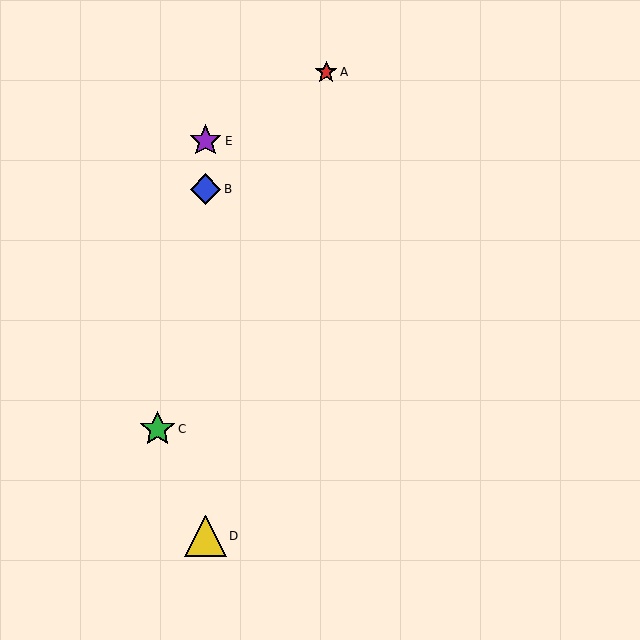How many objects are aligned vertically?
3 objects (B, D, E) are aligned vertically.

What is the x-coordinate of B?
Object B is at x≈205.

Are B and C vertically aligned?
No, B is at x≈205 and C is at x≈157.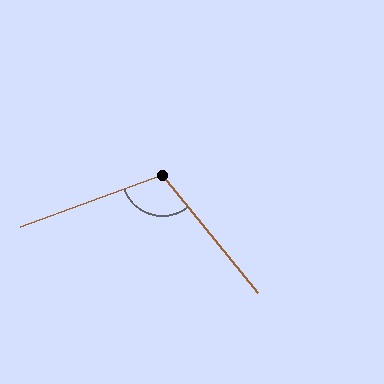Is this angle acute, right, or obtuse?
It is obtuse.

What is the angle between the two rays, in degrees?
Approximately 109 degrees.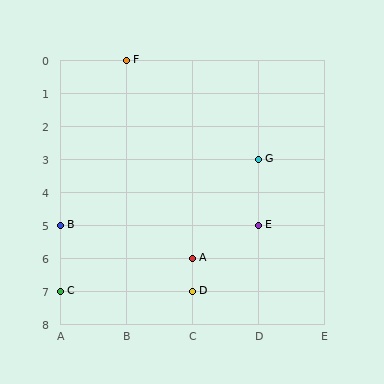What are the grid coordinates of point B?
Point B is at grid coordinates (A, 5).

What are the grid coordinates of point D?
Point D is at grid coordinates (C, 7).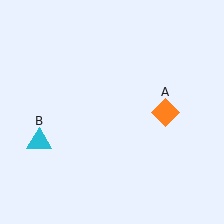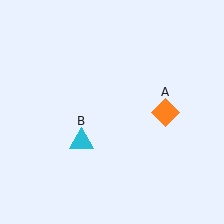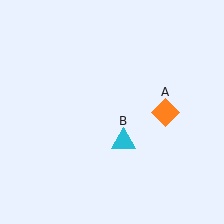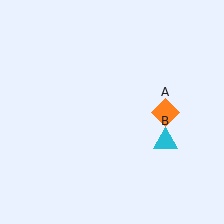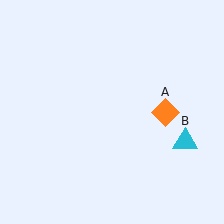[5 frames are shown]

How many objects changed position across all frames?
1 object changed position: cyan triangle (object B).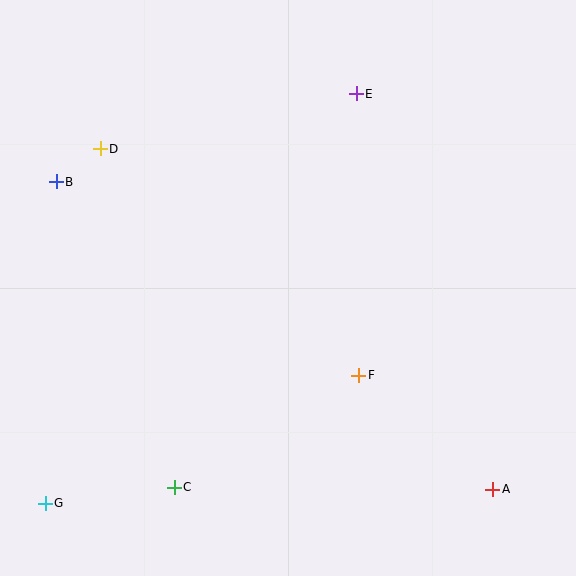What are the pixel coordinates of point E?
Point E is at (356, 94).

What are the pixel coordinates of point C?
Point C is at (174, 487).